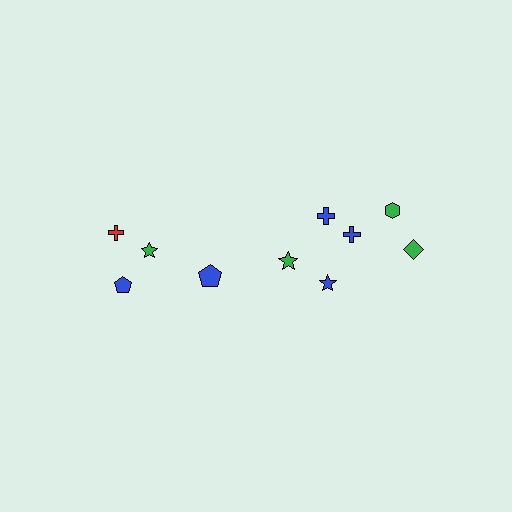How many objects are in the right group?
There are 6 objects.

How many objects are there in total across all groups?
There are 10 objects.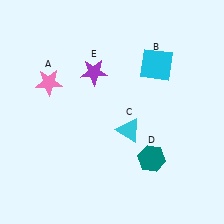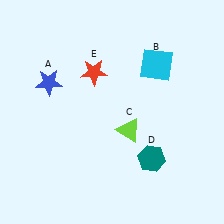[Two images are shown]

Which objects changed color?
A changed from pink to blue. C changed from cyan to lime. E changed from purple to red.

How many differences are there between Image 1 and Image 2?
There are 3 differences between the two images.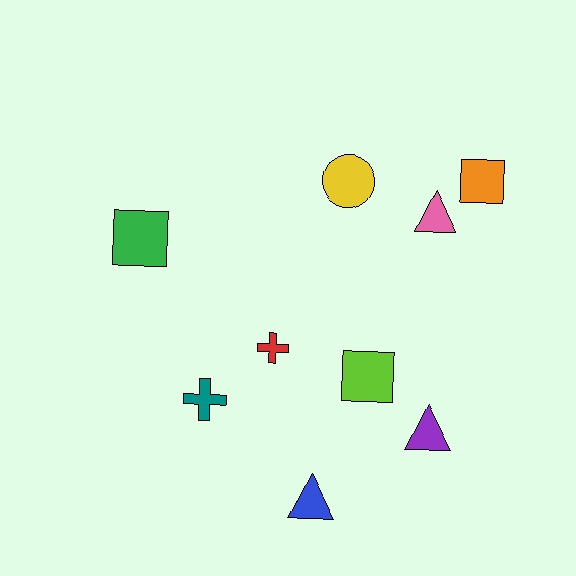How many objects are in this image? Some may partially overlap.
There are 9 objects.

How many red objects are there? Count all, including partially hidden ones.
There is 1 red object.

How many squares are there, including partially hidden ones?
There are 3 squares.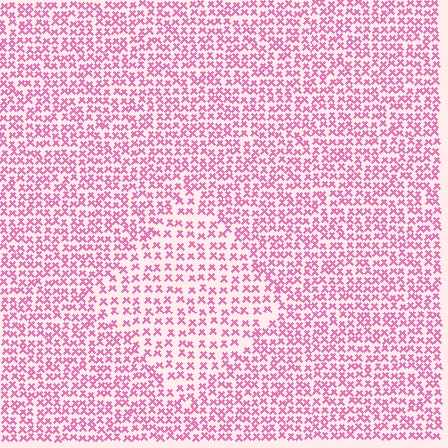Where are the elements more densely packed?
The elements are more densely packed outside the diamond boundary.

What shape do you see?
I see a diamond.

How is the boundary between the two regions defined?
The boundary is defined by a change in element density (approximately 1.6x ratio). All elements are the same color, size, and shape.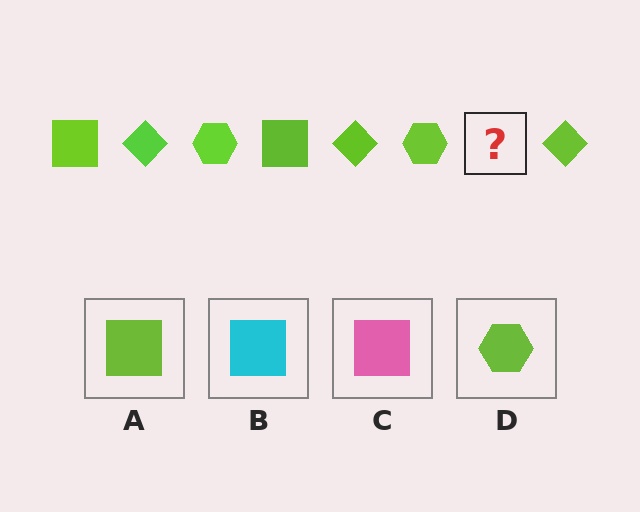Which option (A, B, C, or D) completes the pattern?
A.